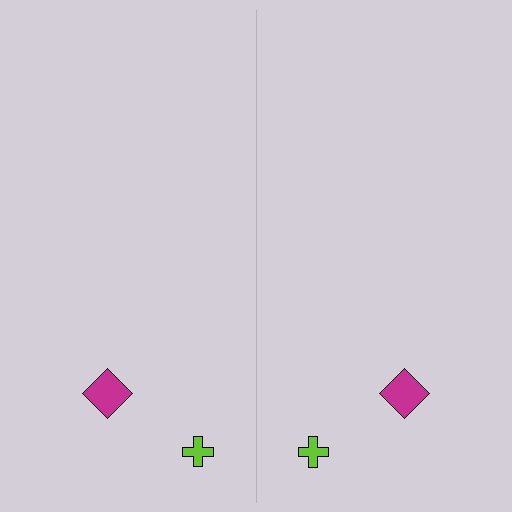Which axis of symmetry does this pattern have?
The pattern has a vertical axis of symmetry running through the center of the image.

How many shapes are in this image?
There are 4 shapes in this image.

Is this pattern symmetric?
Yes, this pattern has bilateral (reflection) symmetry.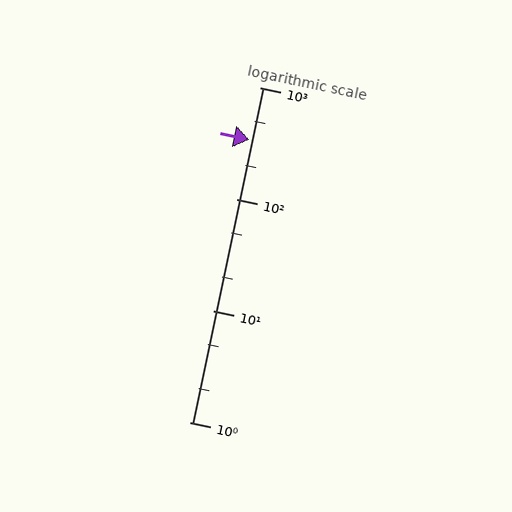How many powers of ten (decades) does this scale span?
The scale spans 3 decades, from 1 to 1000.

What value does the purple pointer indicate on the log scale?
The pointer indicates approximately 340.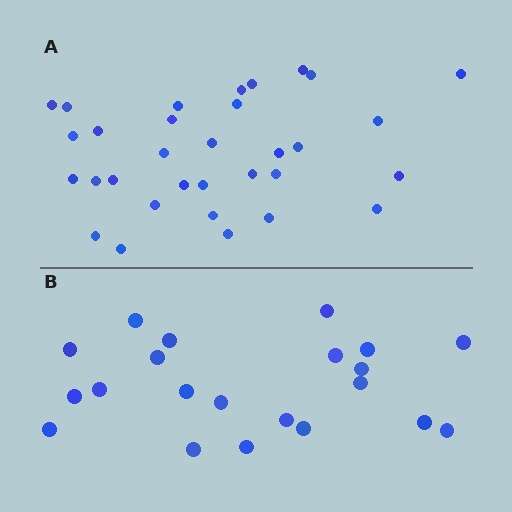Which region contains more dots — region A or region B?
Region A (the top region) has more dots.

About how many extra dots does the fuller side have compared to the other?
Region A has roughly 12 or so more dots than region B.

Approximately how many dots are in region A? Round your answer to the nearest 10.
About 30 dots. (The exact count is 32, which rounds to 30.)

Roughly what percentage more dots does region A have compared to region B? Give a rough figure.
About 50% more.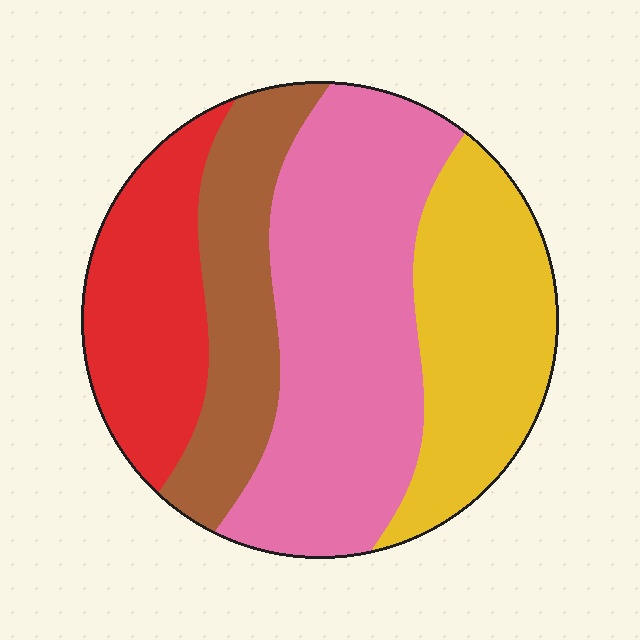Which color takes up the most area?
Pink, at roughly 40%.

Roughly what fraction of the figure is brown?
Brown takes up about one sixth (1/6) of the figure.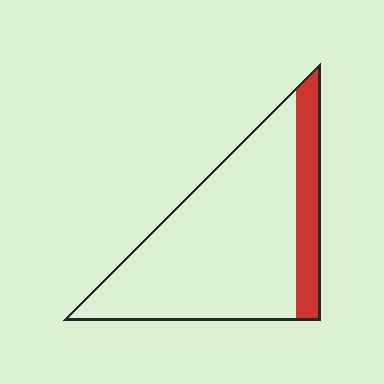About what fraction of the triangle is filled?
About one fifth (1/5).